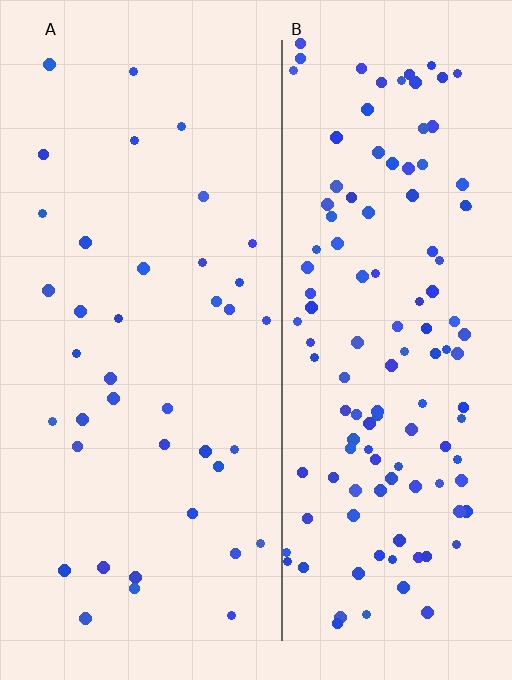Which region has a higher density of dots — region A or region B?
B (the right).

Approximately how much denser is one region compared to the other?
Approximately 3.2× — region B over region A.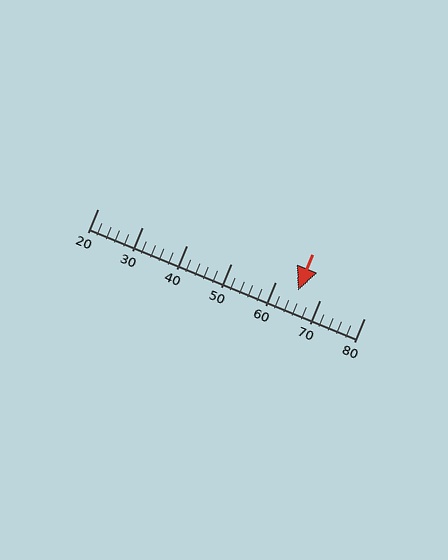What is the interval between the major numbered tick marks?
The major tick marks are spaced 10 units apart.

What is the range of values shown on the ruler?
The ruler shows values from 20 to 80.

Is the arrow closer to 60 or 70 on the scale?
The arrow is closer to 70.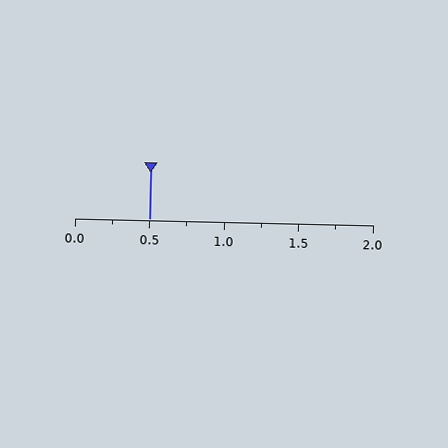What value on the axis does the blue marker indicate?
The marker indicates approximately 0.5.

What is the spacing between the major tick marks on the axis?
The major ticks are spaced 0.5 apart.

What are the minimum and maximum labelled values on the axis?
The axis runs from 0.0 to 2.0.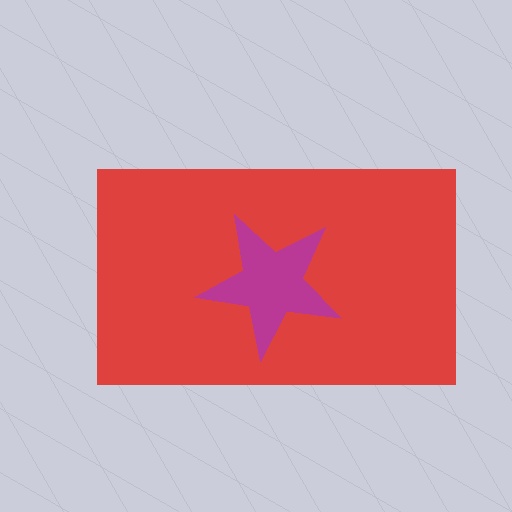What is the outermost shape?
The red rectangle.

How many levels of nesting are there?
2.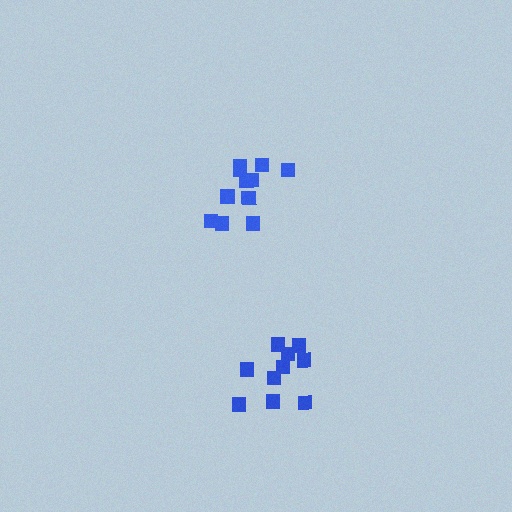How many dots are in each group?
Group 1: 11 dots, Group 2: 10 dots (21 total).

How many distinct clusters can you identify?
There are 2 distinct clusters.